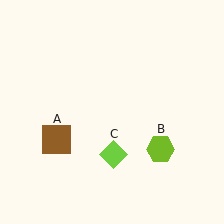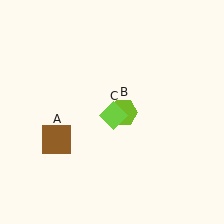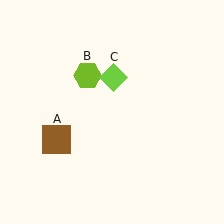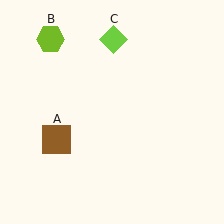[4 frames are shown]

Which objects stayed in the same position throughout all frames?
Brown square (object A) remained stationary.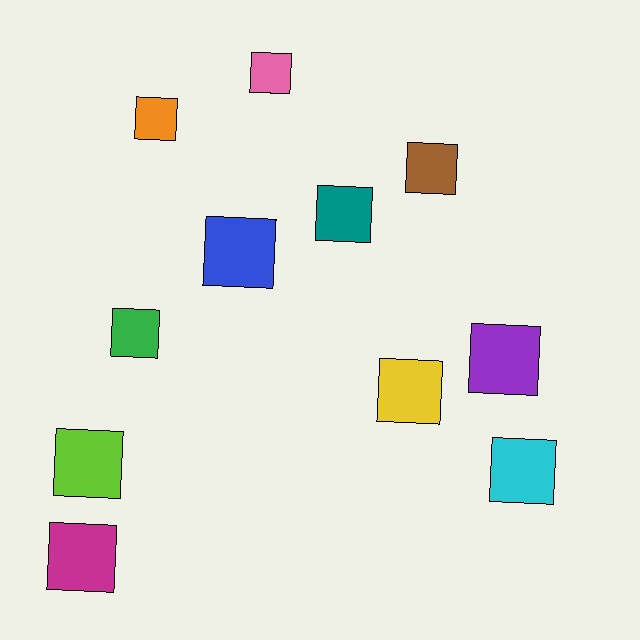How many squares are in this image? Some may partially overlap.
There are 11 squares.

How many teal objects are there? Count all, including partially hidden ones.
There is 1 teal object.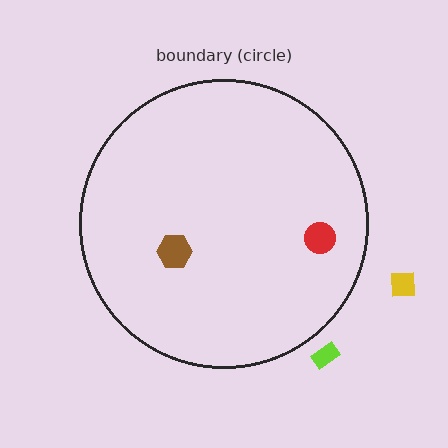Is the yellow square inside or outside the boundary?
Outside.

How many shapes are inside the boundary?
2 inside, 2 outside.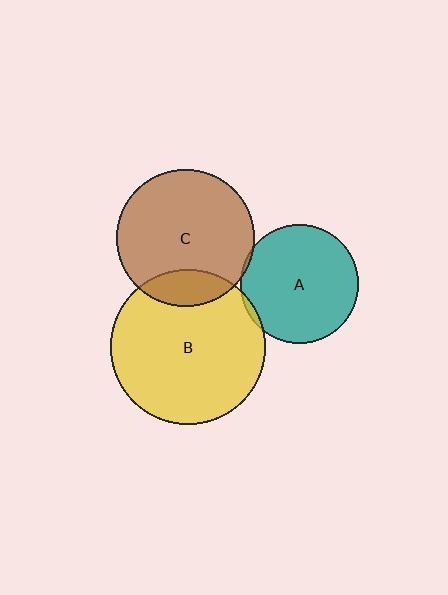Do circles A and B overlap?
Yes.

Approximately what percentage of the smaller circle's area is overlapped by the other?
Approximately 5%.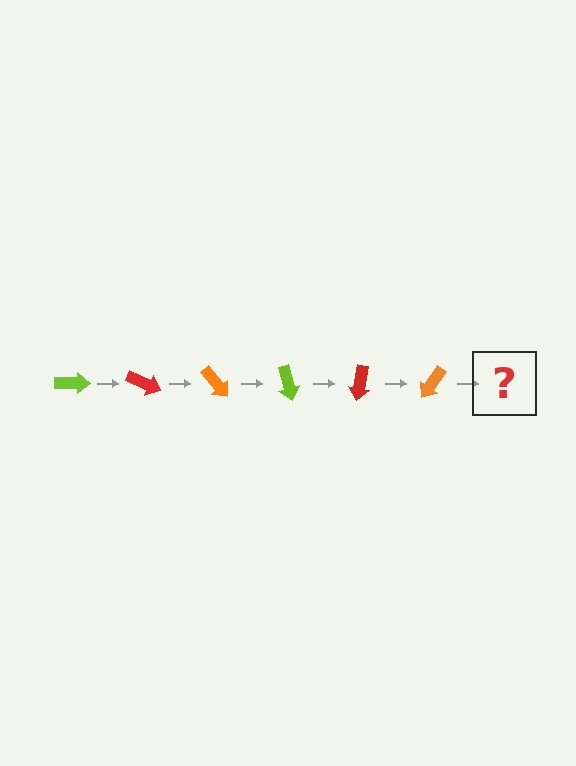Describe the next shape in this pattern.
It should be a lime arrow, rotated 150 degrees from the start.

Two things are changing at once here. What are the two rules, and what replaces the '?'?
The two rules are that it rotates 25 degrees each step and the color cycles through lime, red, and orange. The '?' should be a lime arrow, rotated 150 degrees from the start.